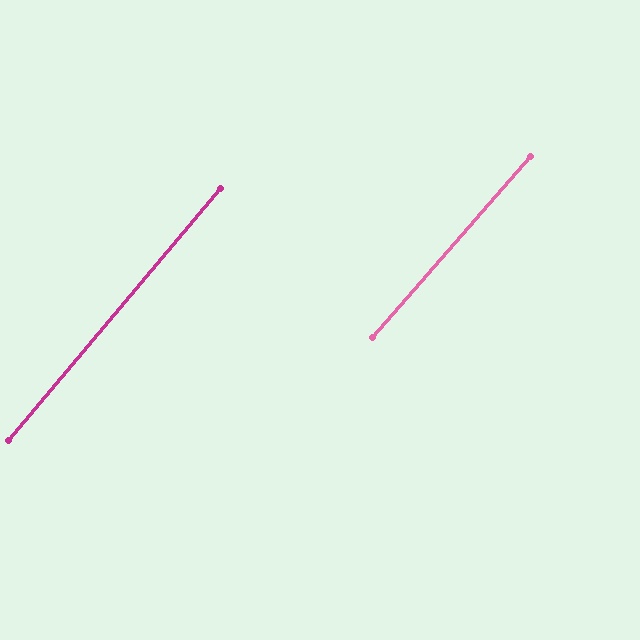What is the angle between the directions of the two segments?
Approximately 1 degree.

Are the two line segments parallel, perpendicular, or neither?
Parallel — their directions differ by only 1.0°.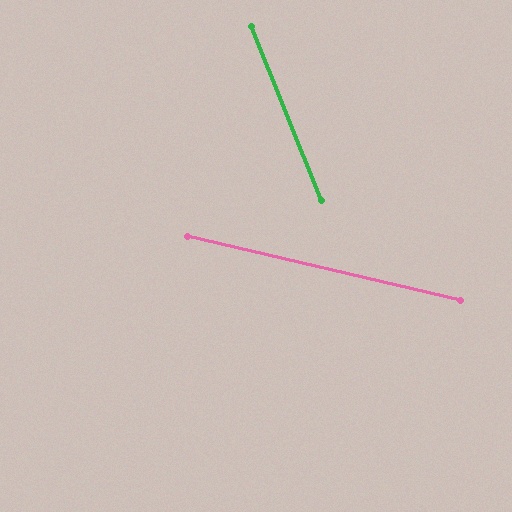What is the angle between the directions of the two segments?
Approximately 55 degrees.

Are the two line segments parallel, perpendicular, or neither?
Neither parallel nor perpendicular — they differ by about 55°.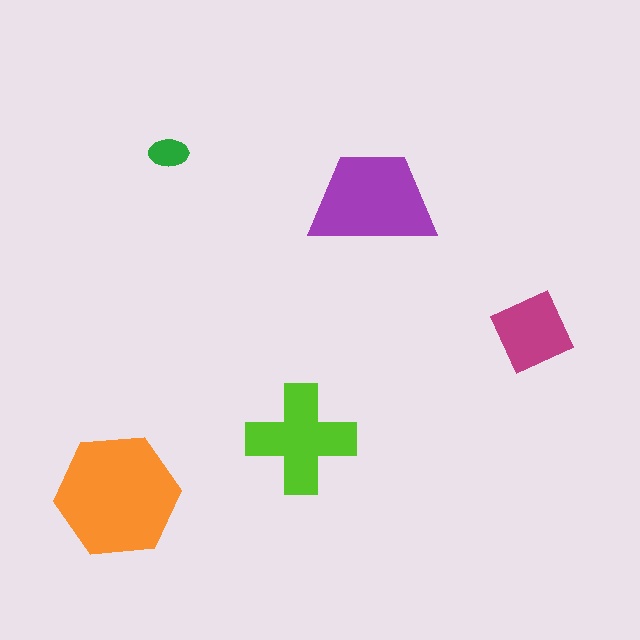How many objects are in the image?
There are 5 objects in the image.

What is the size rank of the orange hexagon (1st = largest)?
1st.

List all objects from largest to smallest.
The orange hexagon, the purple trapezoid, the lime cross, the magenta diamond, the green ellipse.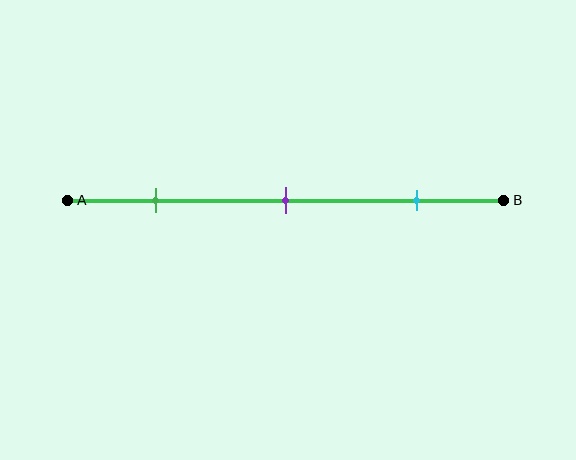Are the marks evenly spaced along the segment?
Yes, the marks are approximately evenly spaced.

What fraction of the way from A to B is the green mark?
The green mark is approximately 20% (0.2) of the way from A to B.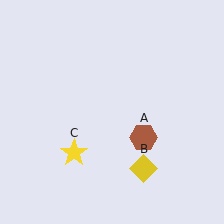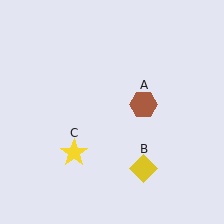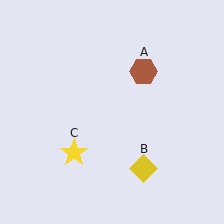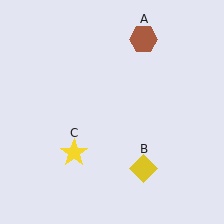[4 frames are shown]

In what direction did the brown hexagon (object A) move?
The brown hexagon (object A) moved up.